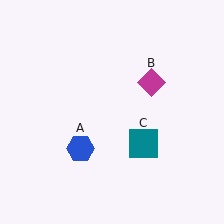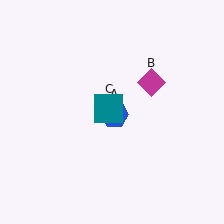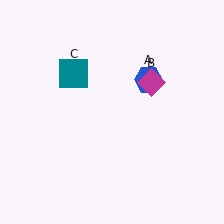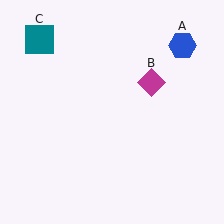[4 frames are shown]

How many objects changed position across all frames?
2 objects changed position: blue hexagon (object A), teal square (object C).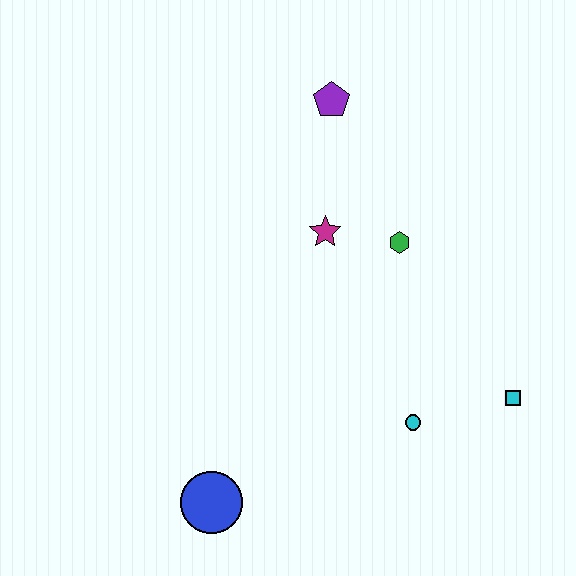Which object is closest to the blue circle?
The cyan circle is closest to the blue circle.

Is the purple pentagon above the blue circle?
Yes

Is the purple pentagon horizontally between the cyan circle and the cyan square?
No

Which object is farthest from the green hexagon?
The blue circle is farthest from the green hexagon.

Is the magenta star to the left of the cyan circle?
Yes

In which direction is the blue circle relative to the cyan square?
The blue circle is to the left of the cyan square.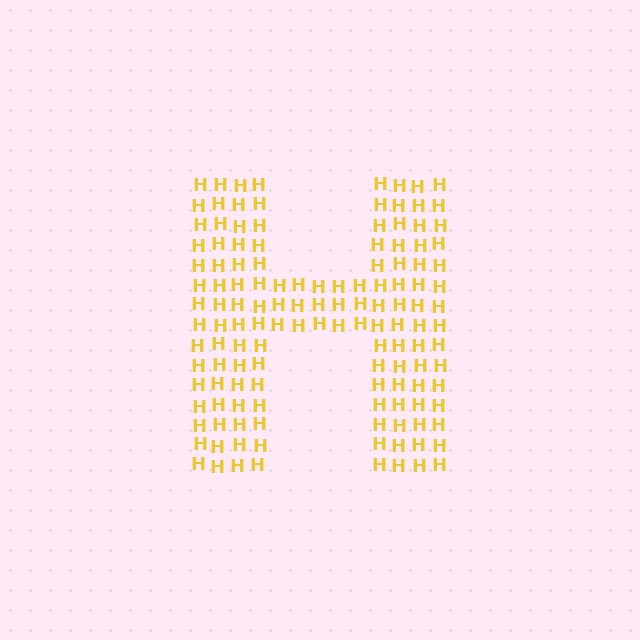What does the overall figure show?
The overall figure shows the letter H.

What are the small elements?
The small elements are letter H's.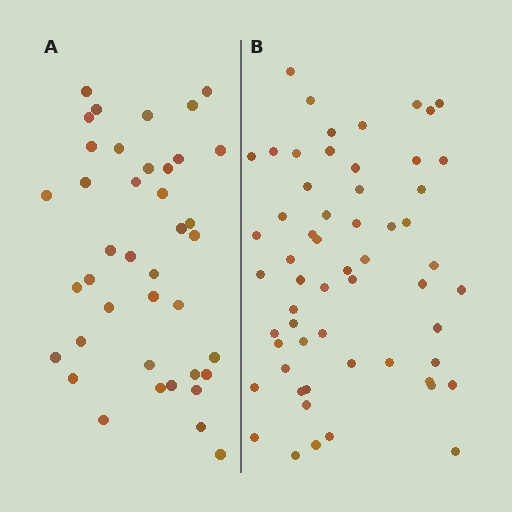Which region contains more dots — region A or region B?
Region B (the right region) has more dots.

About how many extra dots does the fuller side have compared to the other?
Region B has approximately 20 more dots than region A.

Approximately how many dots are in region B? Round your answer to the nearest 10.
About 60 dots. (The exact count is 58, which rounds to 60.)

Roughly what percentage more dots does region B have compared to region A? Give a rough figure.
About 45% more.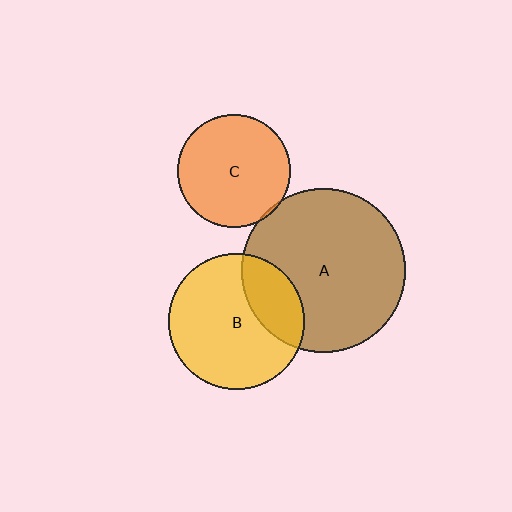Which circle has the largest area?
Circle A (brown).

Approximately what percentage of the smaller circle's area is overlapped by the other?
Approximately 25%.